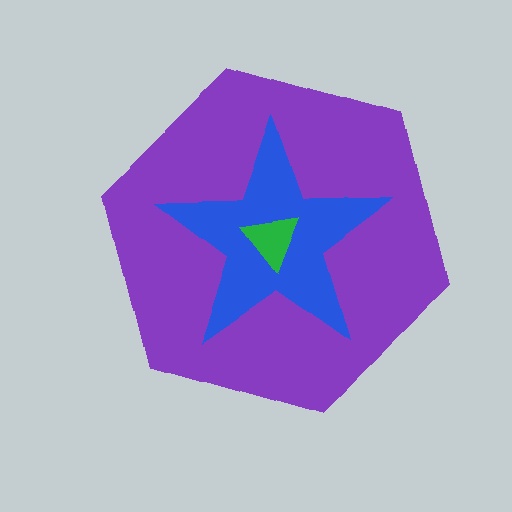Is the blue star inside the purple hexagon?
Yes.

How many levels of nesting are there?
3.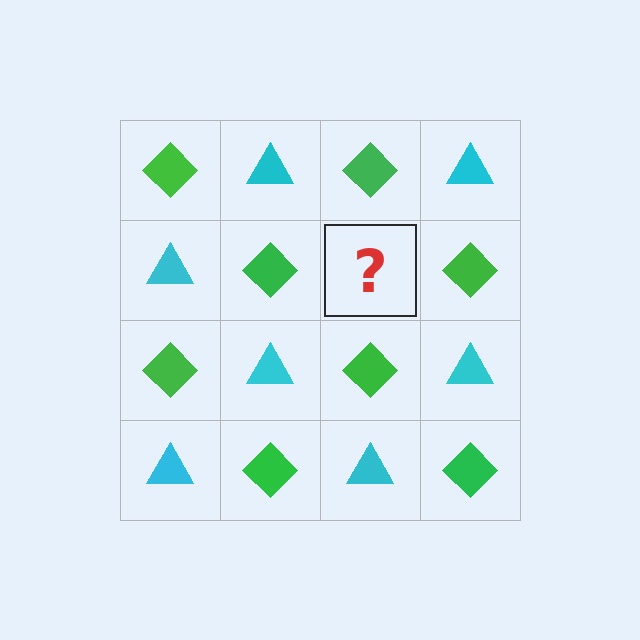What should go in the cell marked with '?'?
The missing cell should contain a cyan triangle.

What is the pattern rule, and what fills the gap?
The rule is that it alternates green diamond and cyan triangle in a checkerboard pattern. The gap should be filled with a cyan triangle.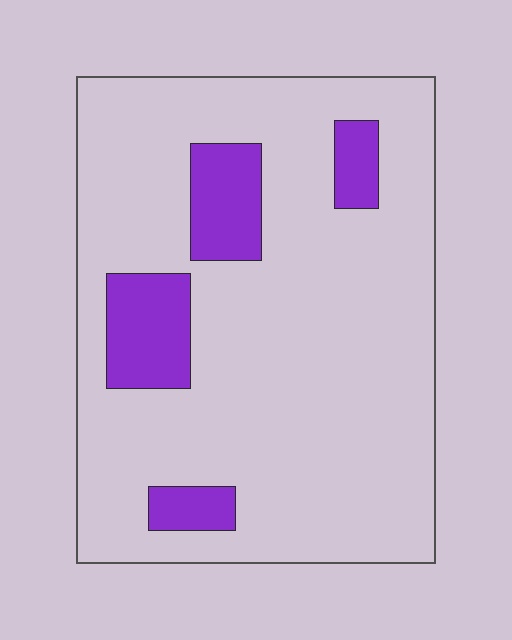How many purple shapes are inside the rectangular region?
4.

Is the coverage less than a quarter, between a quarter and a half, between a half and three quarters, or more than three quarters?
Less than a quarter.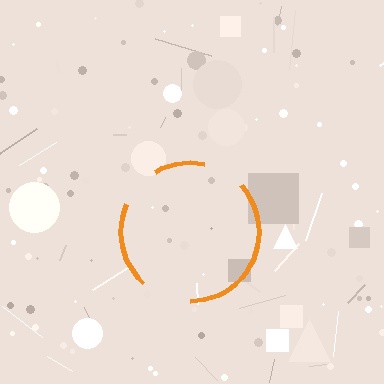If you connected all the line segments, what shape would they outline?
They would outline a circle.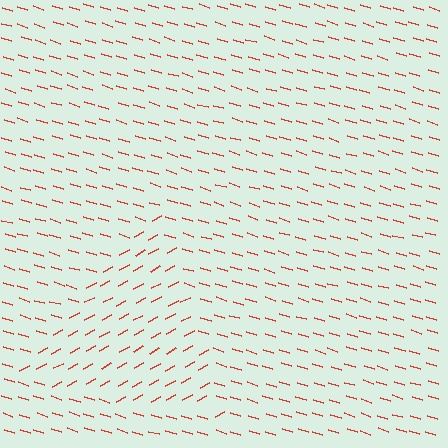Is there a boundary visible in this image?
Yes, there is a texture boundary formed by a change in line orientation.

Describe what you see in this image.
The image is filled with small red line segments. A triangle region in the image has lines oriented differently from the surrounding lines, creating a visible texture boundary.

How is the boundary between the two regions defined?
The boundary is defined purely by a change in line orientation (approximately 45 degrees difference). All lines are the same color and thickness.